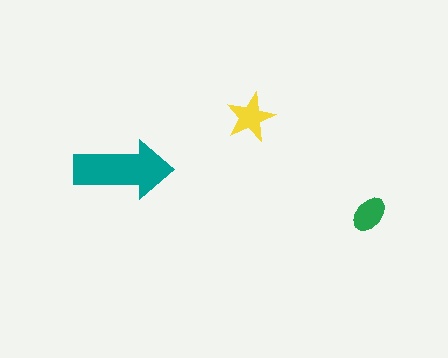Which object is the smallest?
The green ellipse.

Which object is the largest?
The teal arrow.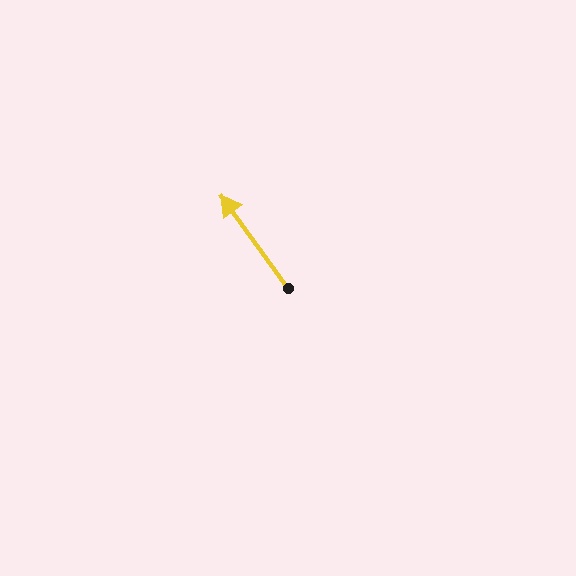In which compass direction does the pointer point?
Northwest.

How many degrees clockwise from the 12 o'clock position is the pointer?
Approximately 324 degrees.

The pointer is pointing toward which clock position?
Roughly 11 o'clock.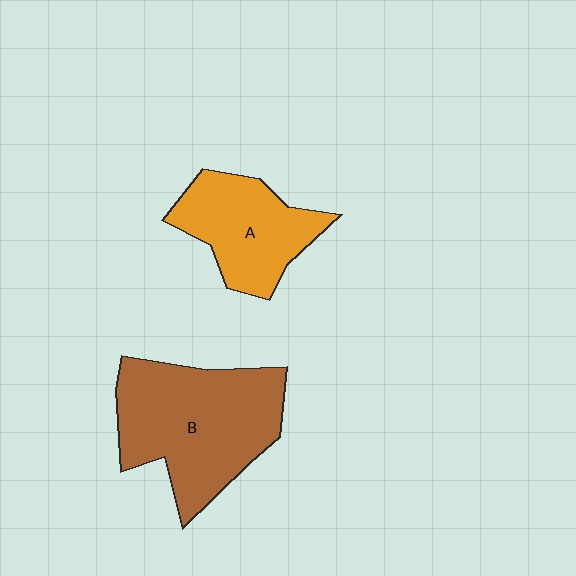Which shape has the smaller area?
Shape A (orange).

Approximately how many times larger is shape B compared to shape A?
Approximately 1.6 times.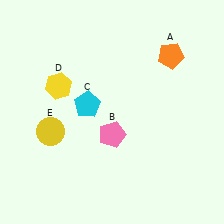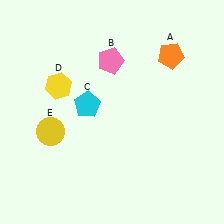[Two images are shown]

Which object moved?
The pink pentagon (B) moved up.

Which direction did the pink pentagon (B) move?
The pink pentagon (B) moved up.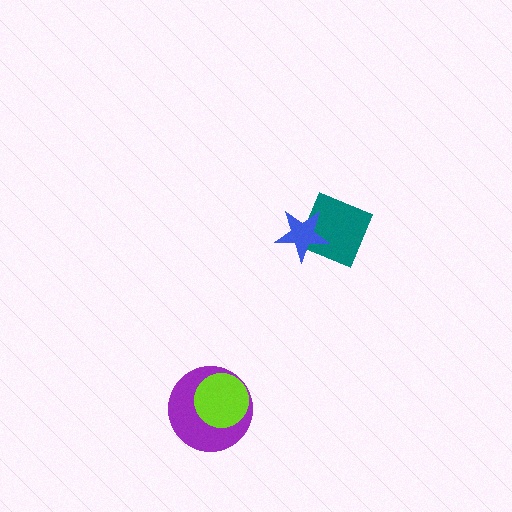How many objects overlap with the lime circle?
1 object overlaps with the lime circle.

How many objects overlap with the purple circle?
1 object overlaps with the purple circle.